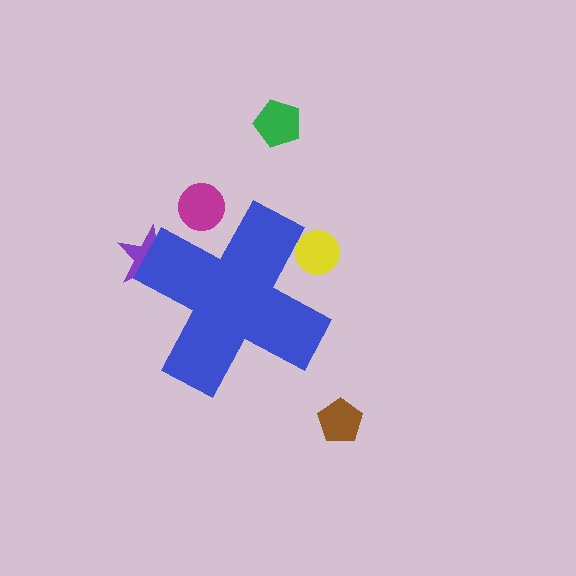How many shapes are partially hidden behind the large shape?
3 shapes are partially hidden.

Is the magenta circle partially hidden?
Yes, the magenta circle is partially hidden behind the blue cross.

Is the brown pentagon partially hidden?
No, the brown pentagon is fully visible.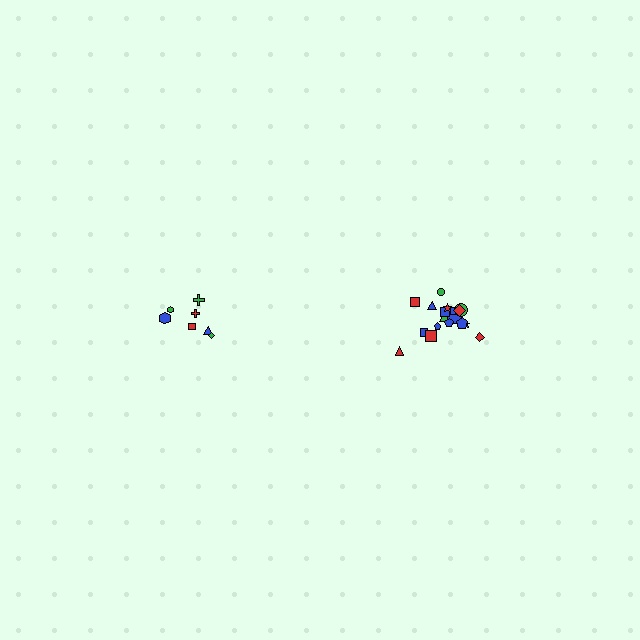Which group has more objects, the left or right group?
The right group.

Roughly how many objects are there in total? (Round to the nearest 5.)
Roughly 25 objects in total.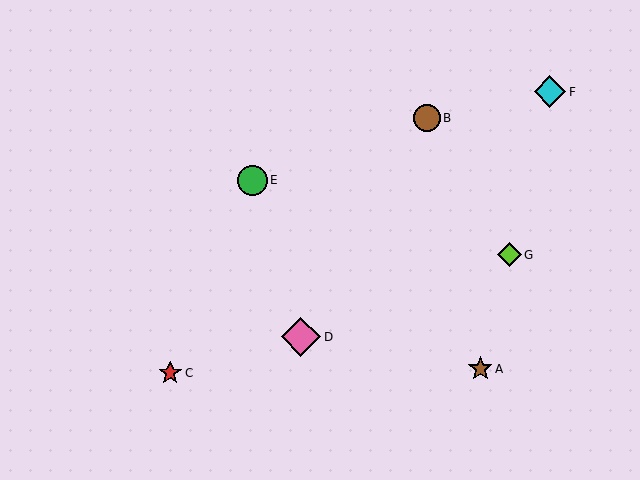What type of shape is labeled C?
Shape C is a red star.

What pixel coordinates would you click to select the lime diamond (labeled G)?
Click at (510, 255) to select the lime diamond G.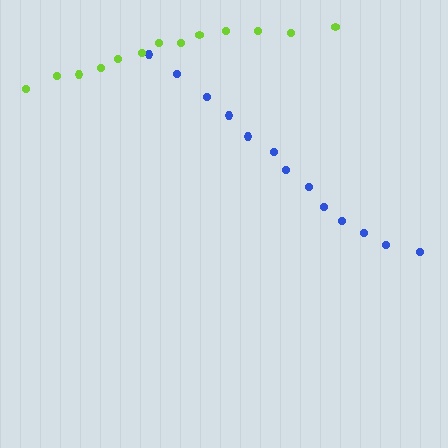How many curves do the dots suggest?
There are 2 distinct paths.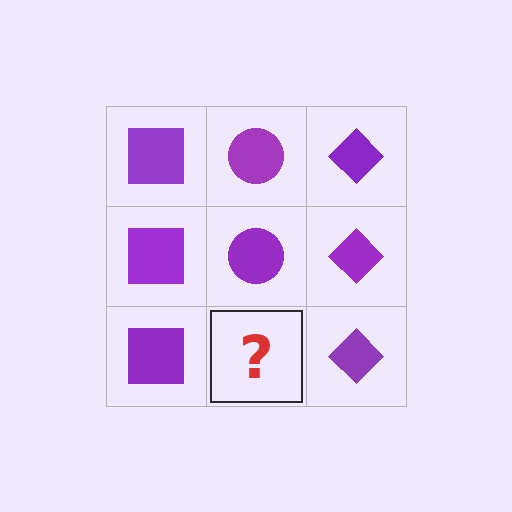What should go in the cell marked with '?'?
The missing cell should contain a purple circle.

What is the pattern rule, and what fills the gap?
The rule is that each column has a consistent shape. The gap should be filled with a purple circle.